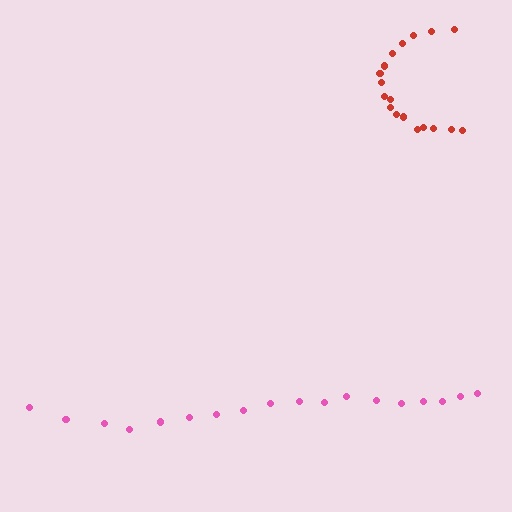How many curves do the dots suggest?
There are 2 distinct paths.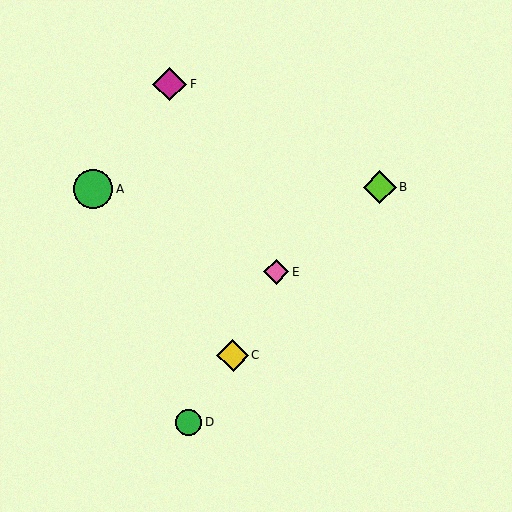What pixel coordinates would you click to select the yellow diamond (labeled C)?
Click at (233, 356) to select the yellow diamond C.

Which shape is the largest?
The green circle (labeled A) is the largest.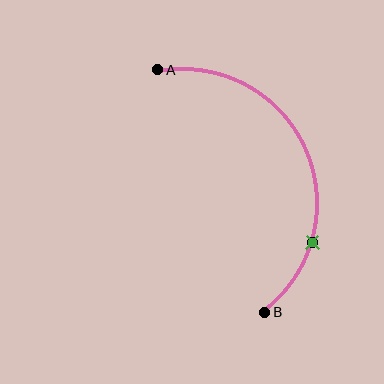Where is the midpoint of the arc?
The arc midpoint is the point on the curve farthest from the straight line joining A and B. It sits to the right of that line.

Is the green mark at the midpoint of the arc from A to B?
No. The green mark lies on the arc but is closer to endpoint B. The arc midpoint would be at the point on the curve equidistant along the arc from both A and B.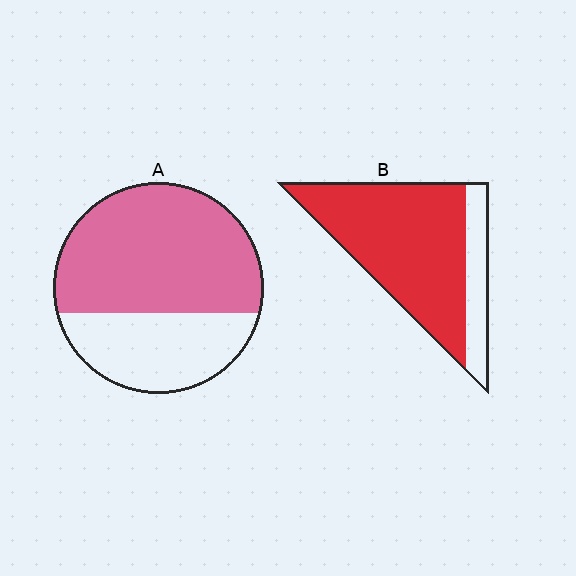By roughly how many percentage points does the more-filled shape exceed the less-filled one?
By roughly 15 percentage points (B over A).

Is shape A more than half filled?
Yes.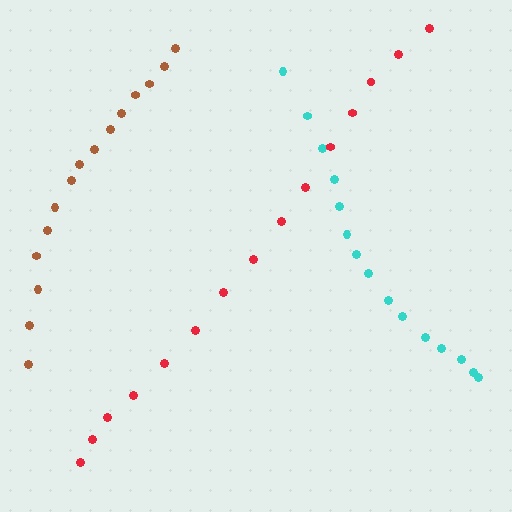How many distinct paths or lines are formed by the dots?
There are 3 distinct paths.